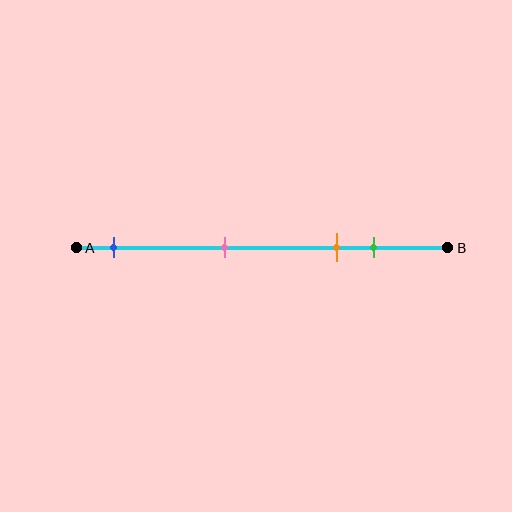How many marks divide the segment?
There are 4 marks dividing the segment.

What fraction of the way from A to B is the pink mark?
The pink mark is approximately 40% (0.4) of the way from A to B.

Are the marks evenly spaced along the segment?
No, the marks are not evenly spaced.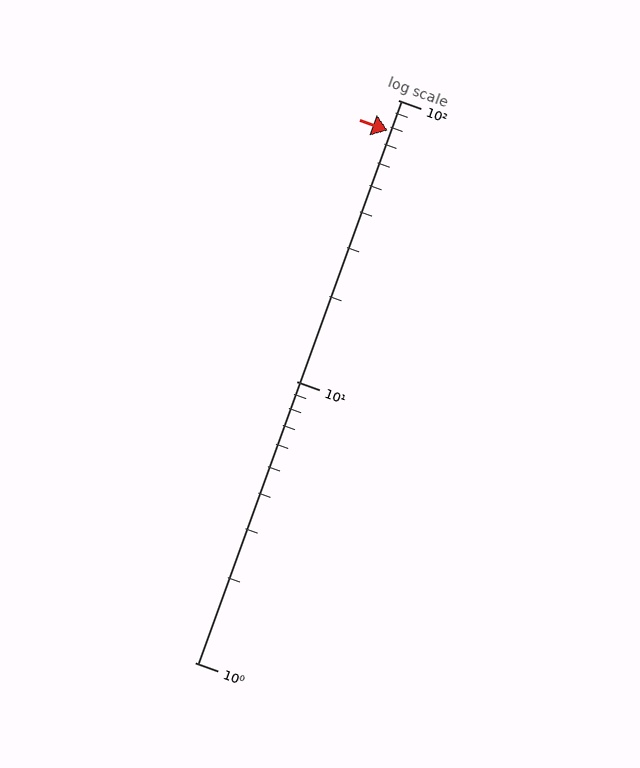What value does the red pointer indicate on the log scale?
The pointer indicates approximately 78.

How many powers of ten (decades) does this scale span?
The scale spans 2 decades, from 1 to 100.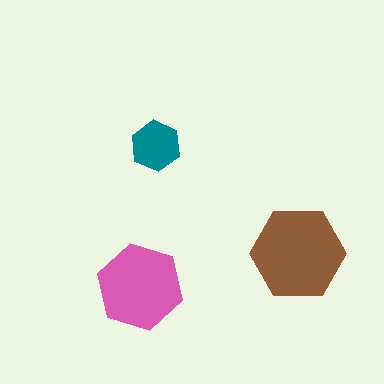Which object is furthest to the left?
The pink hexagon is leftmost.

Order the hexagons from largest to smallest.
the brown one, the pink one, the teal one.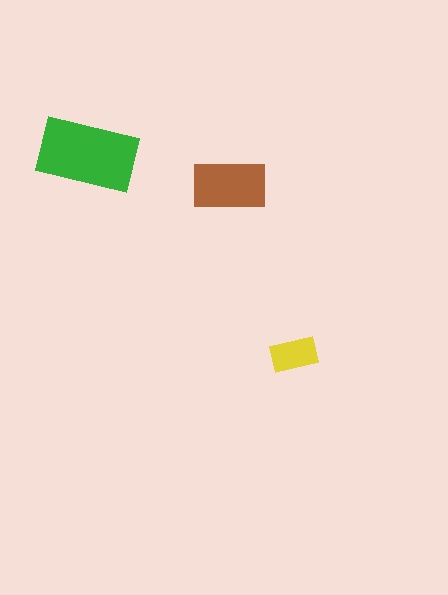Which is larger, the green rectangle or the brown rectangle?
The green one.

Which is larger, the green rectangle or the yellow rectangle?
The green one.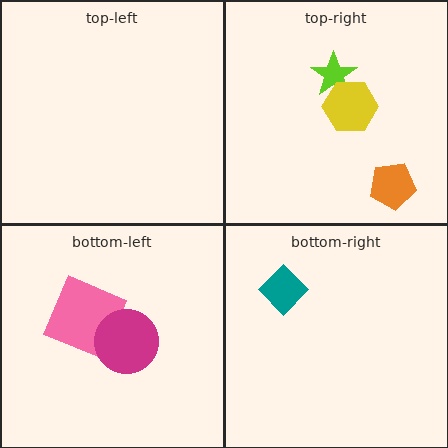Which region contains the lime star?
The top-right region.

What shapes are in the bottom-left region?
The pink square, the magenta circle.